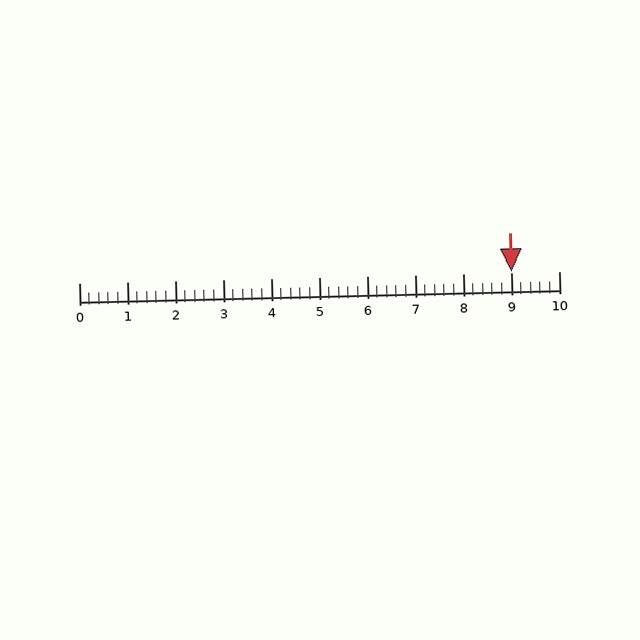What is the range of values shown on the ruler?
The ruler shows values from 0 to 10.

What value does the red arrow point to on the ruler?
The red arrow points to approximately 9.0.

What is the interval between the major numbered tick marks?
The major tick marks are spaced 1 units apart.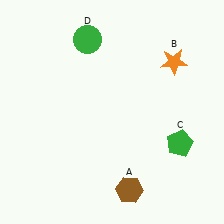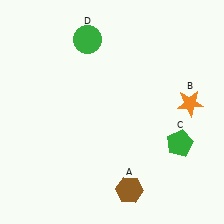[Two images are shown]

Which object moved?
The orange star (B) moved down.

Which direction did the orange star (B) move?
The orange star (B) moved down.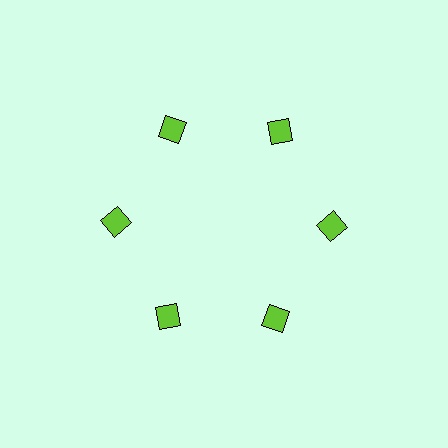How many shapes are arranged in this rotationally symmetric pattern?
There are 6 shapes, arranged in 6 groups of 1.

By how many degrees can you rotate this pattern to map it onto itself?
The pattern maps onto itself every 60 degrees of rotation.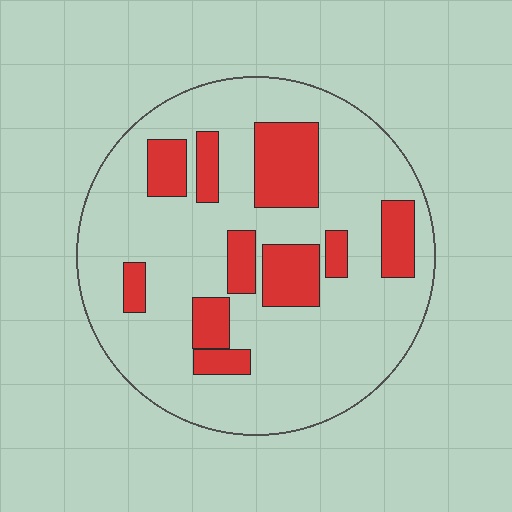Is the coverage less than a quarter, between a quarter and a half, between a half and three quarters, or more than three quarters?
Less than a quarter.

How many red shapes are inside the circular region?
10.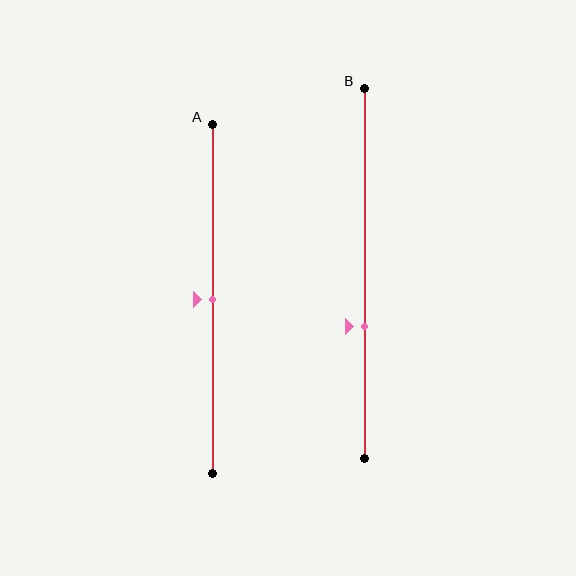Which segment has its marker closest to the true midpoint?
Segment A has its marker closest to the true midpoint.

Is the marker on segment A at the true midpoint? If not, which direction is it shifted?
Yes, the marker on segment A is at the true midpoint.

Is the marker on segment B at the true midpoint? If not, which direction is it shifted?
No, the marker on segment B is shifted downward by about 14% of the segment length.